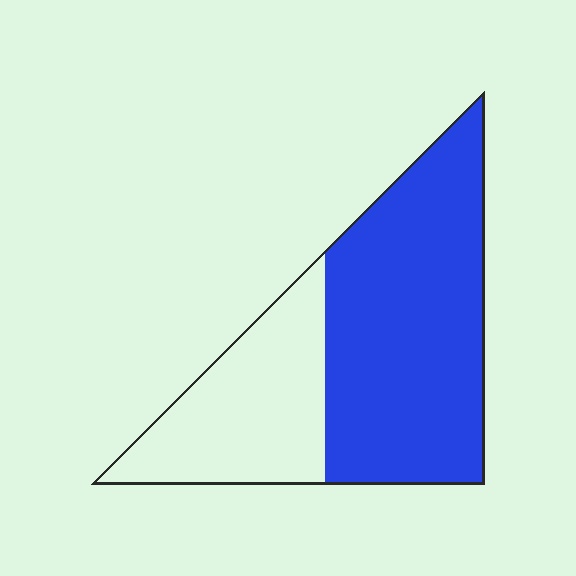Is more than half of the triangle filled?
Yes.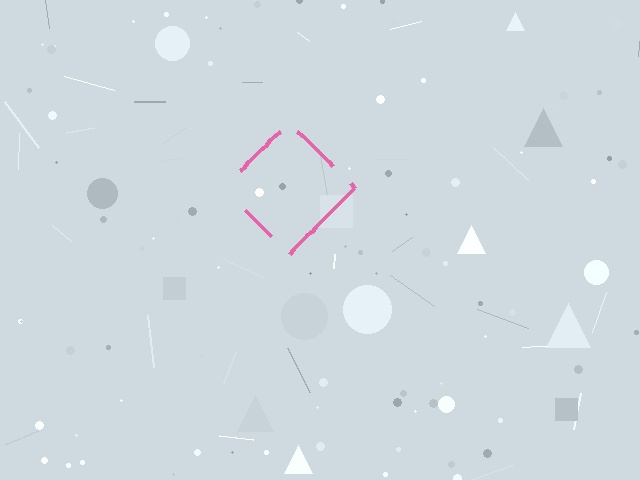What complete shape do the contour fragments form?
The contour fragments form a diamond.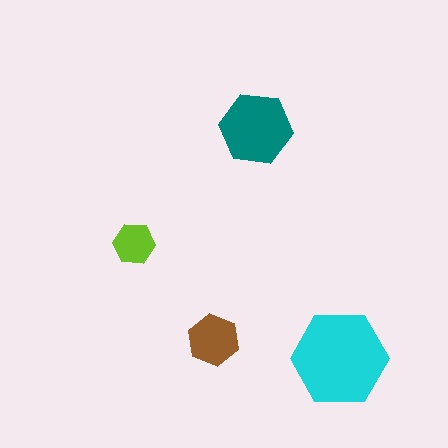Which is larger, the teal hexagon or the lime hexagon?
The teal one.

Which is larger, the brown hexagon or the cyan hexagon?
The cyan one.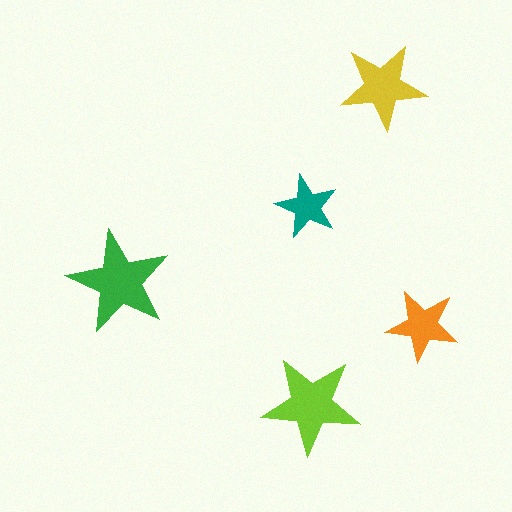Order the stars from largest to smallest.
the green one, the lime one, the yellow one, the orange one, the teal one.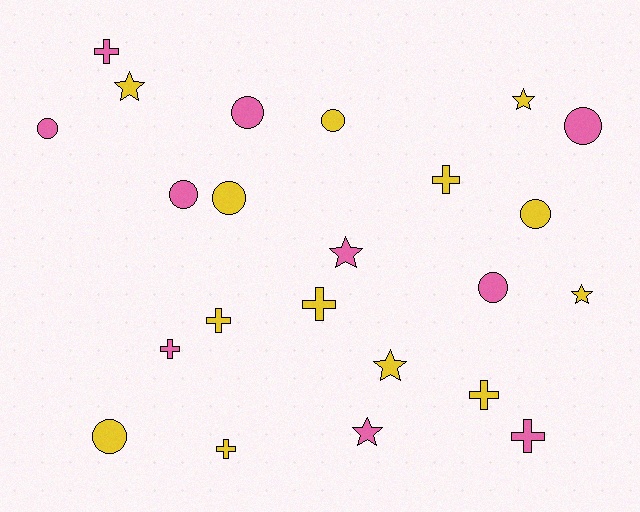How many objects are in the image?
There are 23 objects.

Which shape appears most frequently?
Circle, with 9 objects.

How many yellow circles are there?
There are 4 yellow circles.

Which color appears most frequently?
Yellow, with 13 objects.